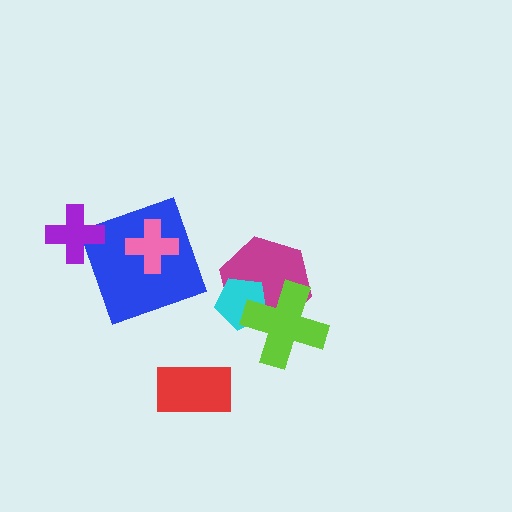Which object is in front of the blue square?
The pink cross is in front of the blue square.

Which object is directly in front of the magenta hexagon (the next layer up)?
The cyan pentagon is directly in front of the magenta hexagon.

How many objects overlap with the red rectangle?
0 objects overlap with the red rectangle.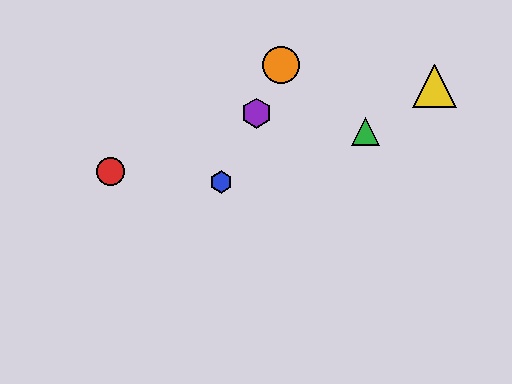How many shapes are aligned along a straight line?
3 shapes (the blue hexagon, the purple hexagon, the orange circle) are aligned along a straight line.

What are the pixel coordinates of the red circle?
The red circle is at (110, 172).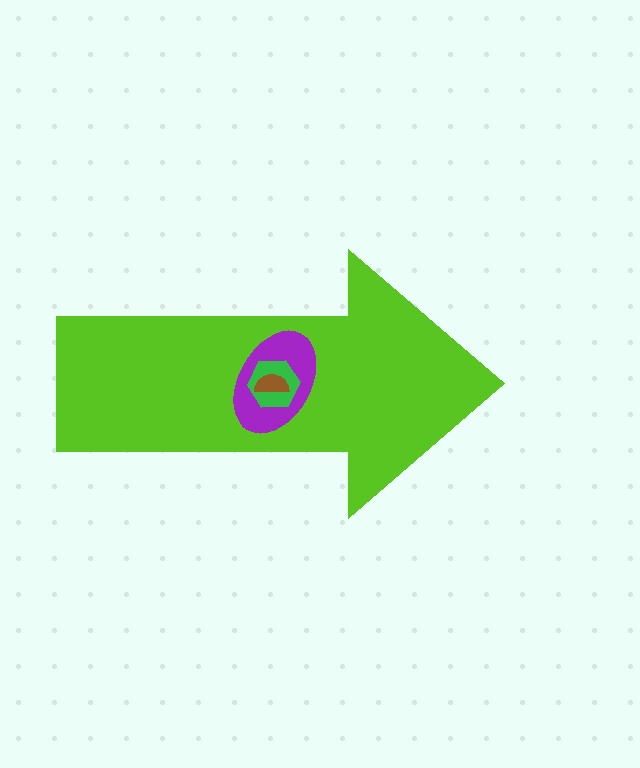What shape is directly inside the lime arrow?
The purple ellipse.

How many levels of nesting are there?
4.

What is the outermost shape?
The lime arrow.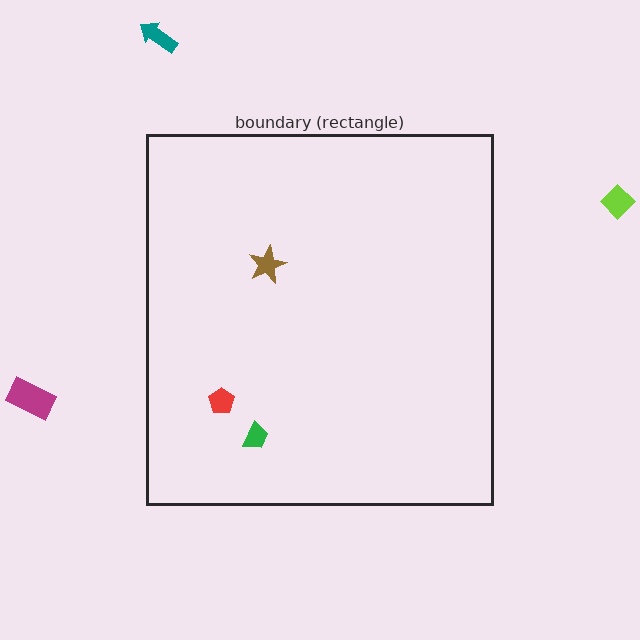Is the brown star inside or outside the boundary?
Inside.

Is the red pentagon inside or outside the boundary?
Inside.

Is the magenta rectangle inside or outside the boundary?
Outside.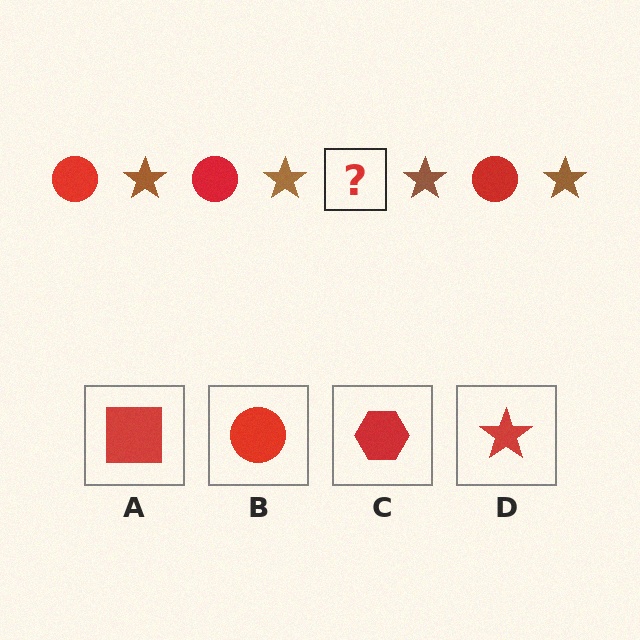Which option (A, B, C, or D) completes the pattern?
B.